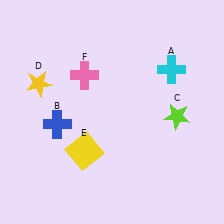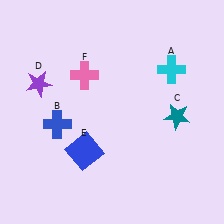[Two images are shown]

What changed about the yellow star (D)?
In Image 1, D is yellow. In Image 2, it changed to purple.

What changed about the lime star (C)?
In Image 1, C is lime. In Image 2, it changed to teal.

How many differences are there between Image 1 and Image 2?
There are 3 differences between the two images.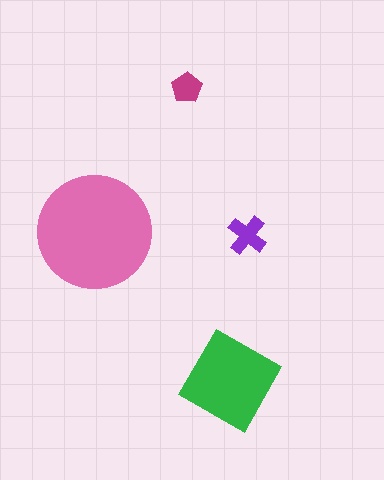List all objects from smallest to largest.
The magenta pentagon, the purple cross, the green square, the pink circle.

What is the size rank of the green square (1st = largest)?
2nd.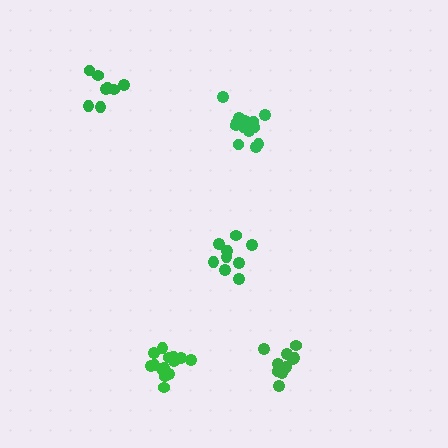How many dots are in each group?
Group 1: 14 dots, Group 2: 10 dots, Group 3: 8 dots, Group 4: 14 dots, Group 5: 11 dots (57 total).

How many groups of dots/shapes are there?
There are 5 groups.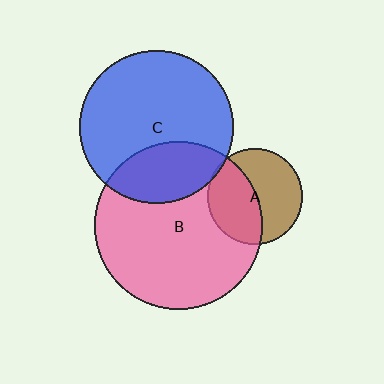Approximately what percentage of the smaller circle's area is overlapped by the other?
Approximately 45%.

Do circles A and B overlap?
Yes.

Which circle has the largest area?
Circle B (pink).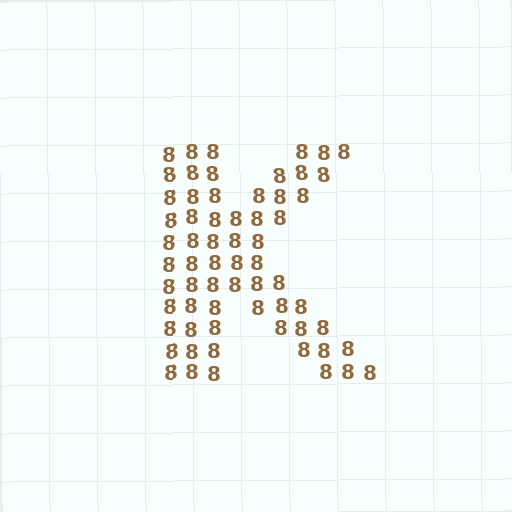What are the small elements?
The small elements are digit 8's.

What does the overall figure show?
The overall figure shows the letter K.